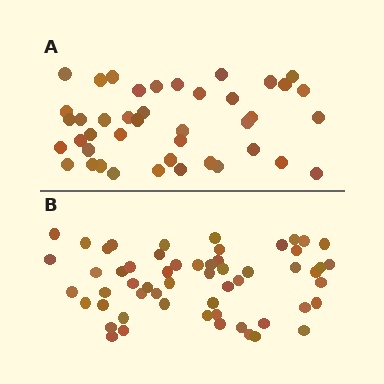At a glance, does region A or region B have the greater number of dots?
Region B (the bottom region) has more dots.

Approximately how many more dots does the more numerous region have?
Region B has approximately 15 more dots than region A.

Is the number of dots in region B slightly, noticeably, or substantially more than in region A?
Region B has noticeably more, but not dramatically so. The ratio is roughly 1.4 to 1.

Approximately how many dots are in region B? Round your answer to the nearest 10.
About 60 dots. (The exact count is 57, which rounds to 60.)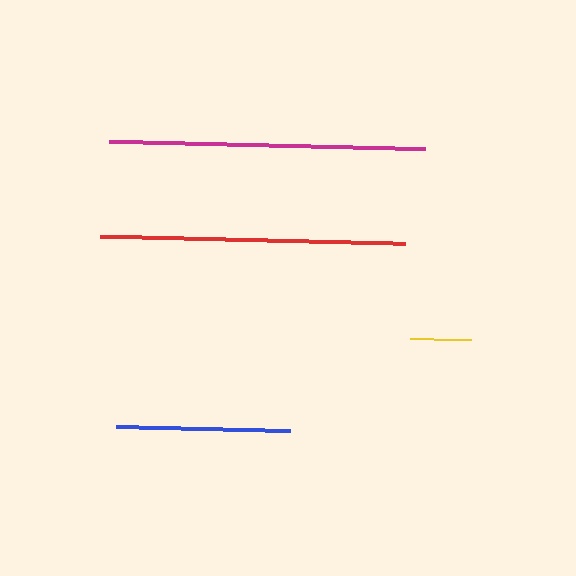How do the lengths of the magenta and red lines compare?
The magenta and red lines are approximately the same length.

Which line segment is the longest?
The magenta line is the longest at approximately 316 pixels.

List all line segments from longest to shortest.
From longest to shortest: magenta, red, blue, yellow.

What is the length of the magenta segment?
The magenta segment is approximately 316 pixels long.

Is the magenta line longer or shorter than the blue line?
The magenta line is longer than the blue line.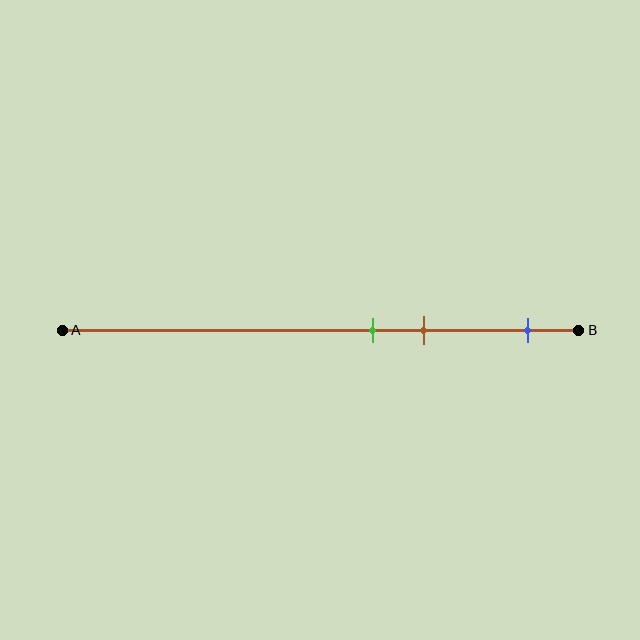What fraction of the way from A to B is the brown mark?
The brown mark is approximately 70% (0.7) of the way from A to B.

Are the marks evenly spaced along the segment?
No, the marks are not evenly spaced.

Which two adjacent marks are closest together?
The green and brown marks are the closest adjacent pair.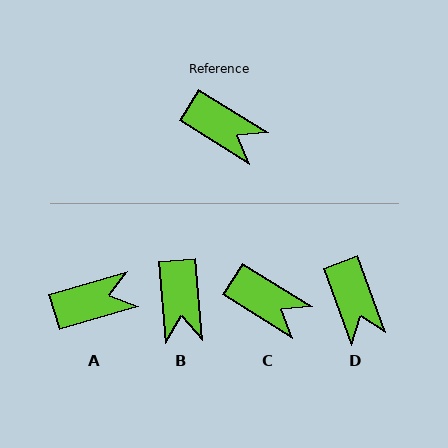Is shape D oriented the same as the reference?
No, it is off by about 38 degrees.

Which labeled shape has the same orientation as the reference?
C.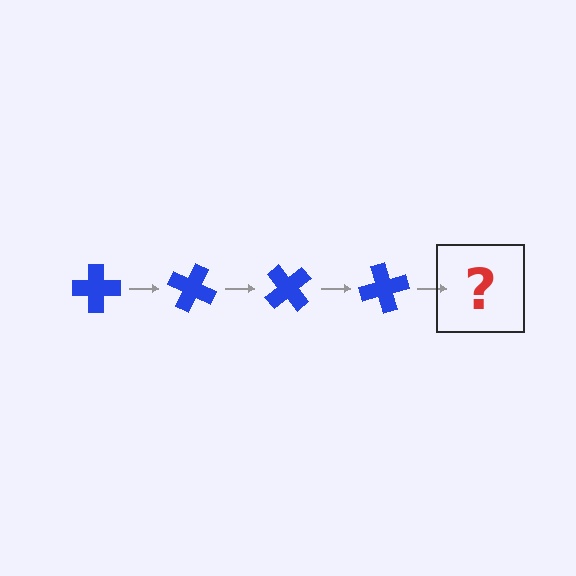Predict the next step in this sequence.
The next step is a blue cross rotated 100 degrees.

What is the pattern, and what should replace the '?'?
The pattern is that the cross rotates 25 degrees each step. The '?' should be a blue cross rotated 100 degrees.